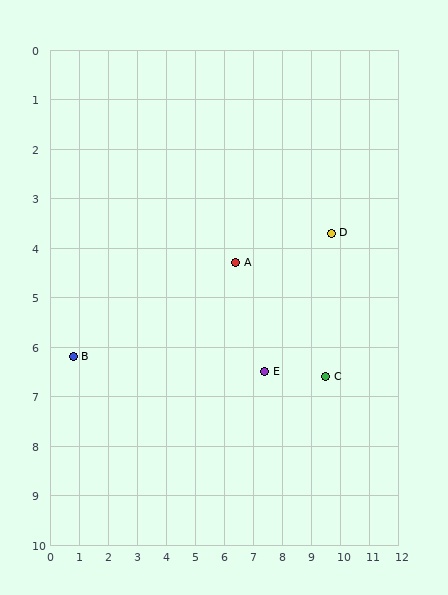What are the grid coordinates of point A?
Point A is at approximately (6.4, 4.3).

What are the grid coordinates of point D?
Point D is at approximately (9.7, 3.7).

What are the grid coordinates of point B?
Point B is at approximately (0.8, 6.2).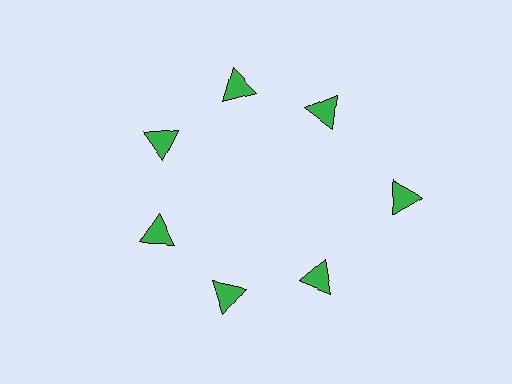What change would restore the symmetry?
The symmetry would be restored by moving it inward, back onto the ring so that all 7 triangles sit at equal angles and equal distance from the center.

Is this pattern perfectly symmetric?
No. The 7 green triangles are arranged in a ring, but one element near the 3 o'clock position is pushed outward from the center, breaking the 7-fold rotational symmetry.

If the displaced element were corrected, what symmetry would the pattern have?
It would have 7-fold rotational symmetry — the pattern would map onto itself every 51 degrees.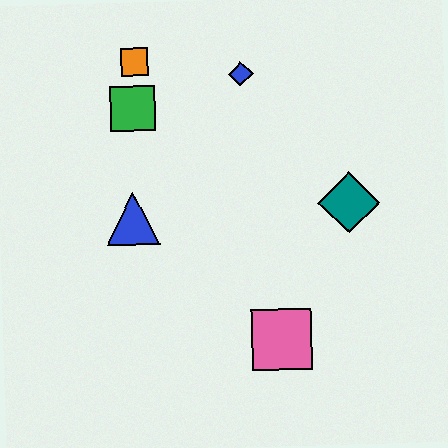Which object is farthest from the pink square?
The orange square is farthest from the pink square.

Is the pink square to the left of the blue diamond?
No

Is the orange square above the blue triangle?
Yes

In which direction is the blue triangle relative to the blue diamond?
The blue triangle is below the blue diamond.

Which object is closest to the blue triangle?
The green square is closest to the blue triangle.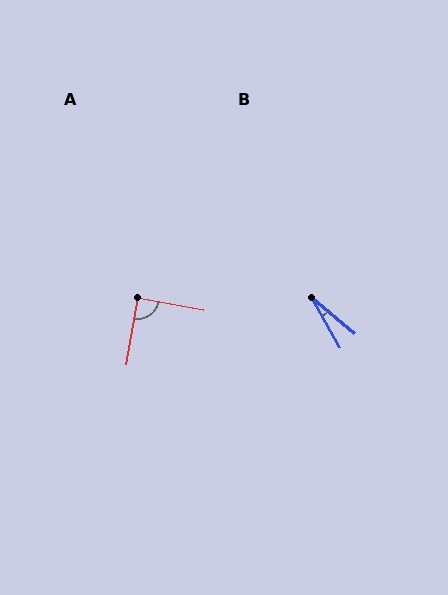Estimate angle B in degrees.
Approximately 21 degrees.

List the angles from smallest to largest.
B (21°), A (89°).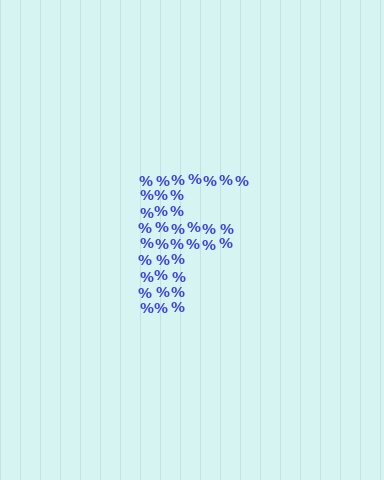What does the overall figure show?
The overall figure shows the letter F.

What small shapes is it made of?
It is made of small percent signs.